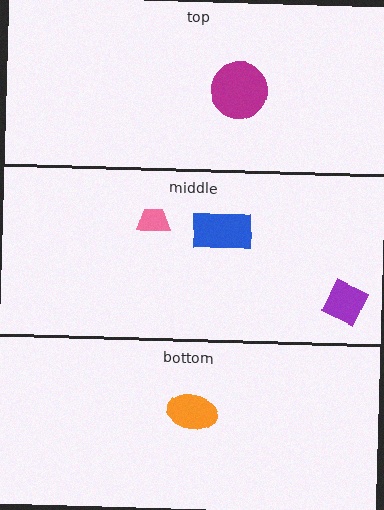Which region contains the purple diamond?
The middle region.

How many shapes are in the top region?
1.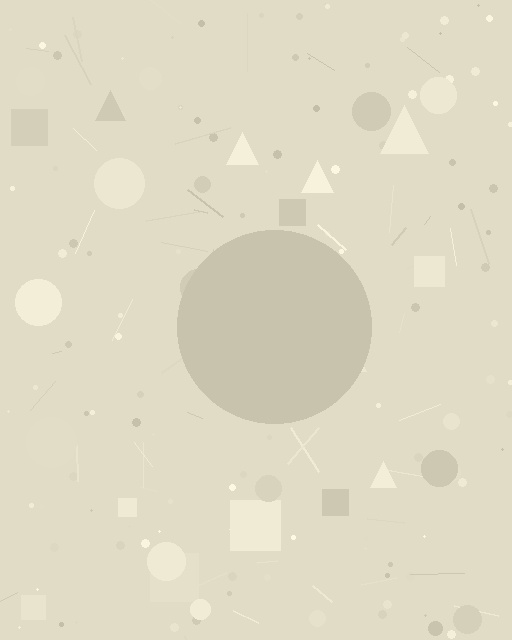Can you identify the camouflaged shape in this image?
The camouflaged shape is a circle.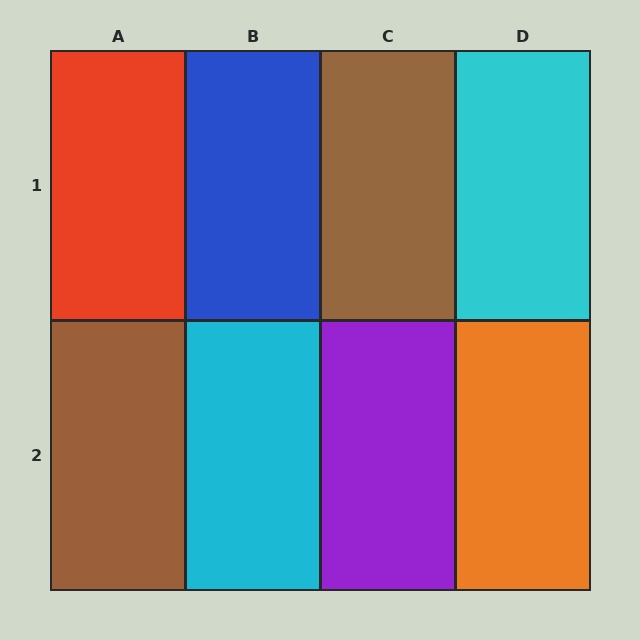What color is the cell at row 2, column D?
Orange.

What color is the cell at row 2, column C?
Purple.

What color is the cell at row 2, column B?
Cyan.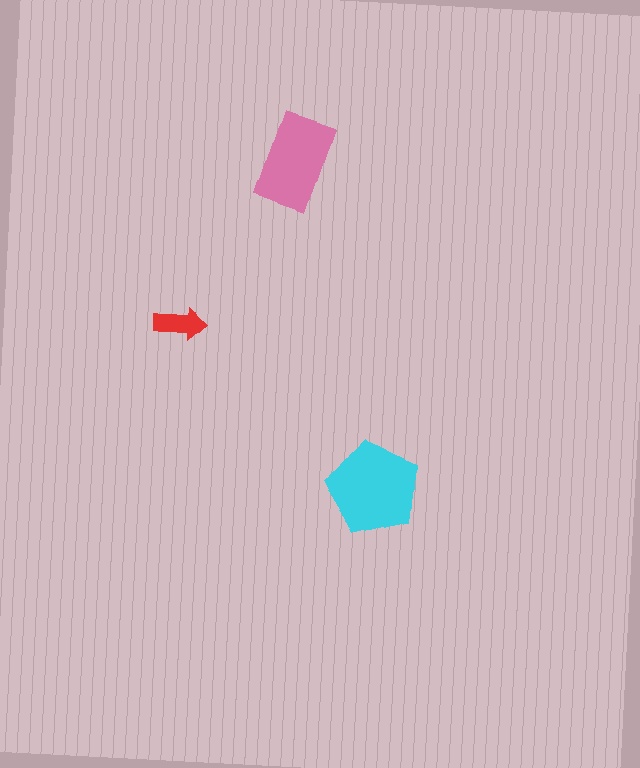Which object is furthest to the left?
The red arrow is leftmost.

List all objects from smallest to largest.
The red arrow, the pink rectangle, the cyan pentagon.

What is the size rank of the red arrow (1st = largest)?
3rd.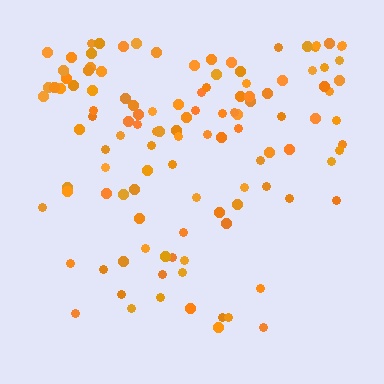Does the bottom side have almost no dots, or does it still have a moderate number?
Still a moderate number, just noticeably fewer than the top.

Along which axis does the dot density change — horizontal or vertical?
Vertical.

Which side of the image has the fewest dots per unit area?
The bottom.